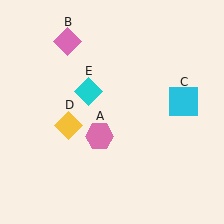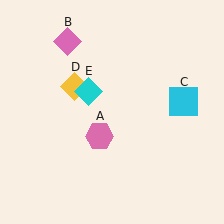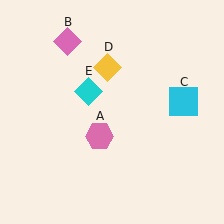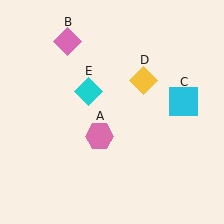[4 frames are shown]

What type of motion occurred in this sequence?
The yellow diamond (object D) rotated clockwise around the center of the scene.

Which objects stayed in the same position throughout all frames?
Pink hexagon (object A) and pink diamond (object B) and cyan square (object C) and cyan diamond (object E) remained stationary.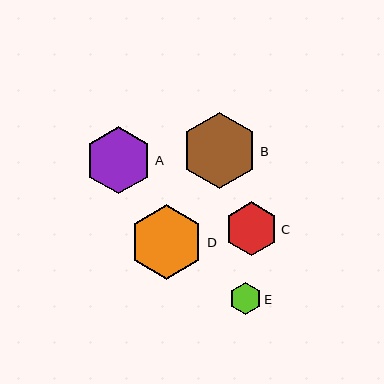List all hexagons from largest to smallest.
From largest to smallest: B, D, A, C, E.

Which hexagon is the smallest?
Hexagon E is the smallest with a size of approximately 32 pixels.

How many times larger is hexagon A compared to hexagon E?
Hexagon A is approximately 2.1 times the size of hexagon E.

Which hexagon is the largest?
Hexagon B is the largest with a size of approximately 76 pixels.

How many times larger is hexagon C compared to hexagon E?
Hexagon C is approximately 1.7 times the size of hexagon E.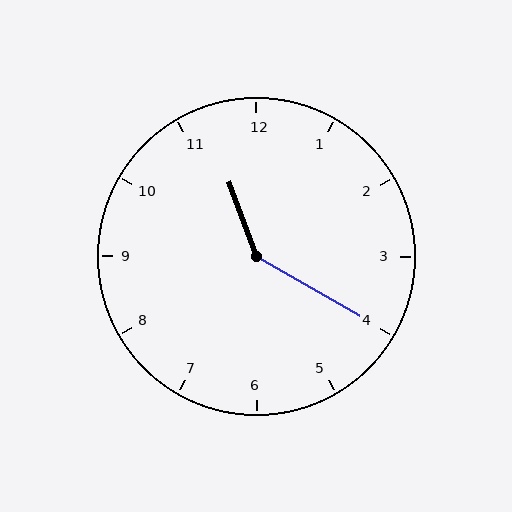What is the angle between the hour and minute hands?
Approximately 140 degrees.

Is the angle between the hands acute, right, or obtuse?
It is obtuse.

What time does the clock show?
11:20.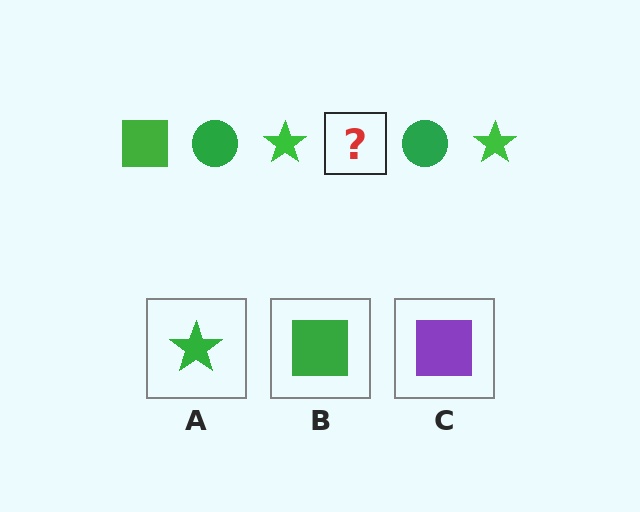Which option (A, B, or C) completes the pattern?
B.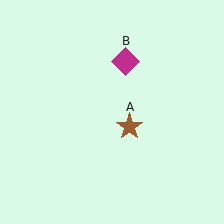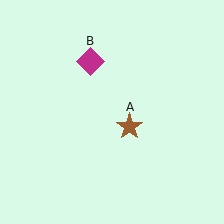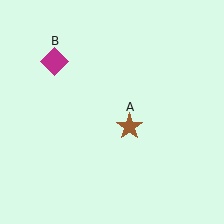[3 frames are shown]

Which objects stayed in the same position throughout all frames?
Brown star (object A) remained stationary.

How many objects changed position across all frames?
1 object changed position: magenta diamond (object B).